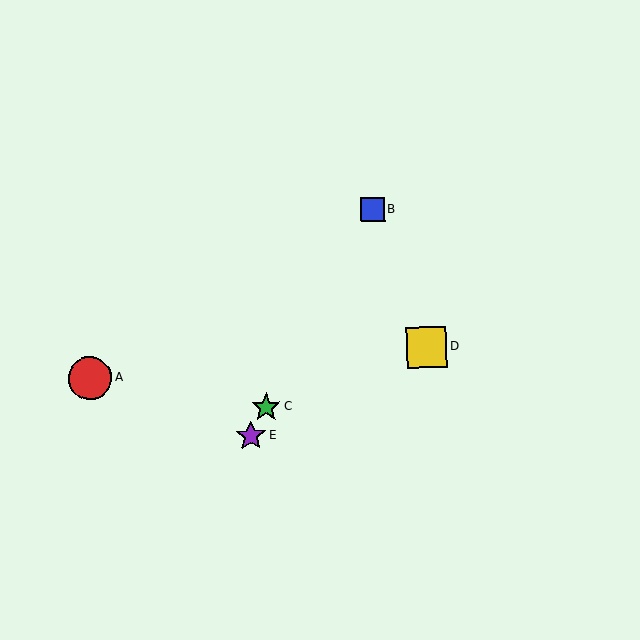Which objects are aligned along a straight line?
Objects B, C, E are aligned along a straight line.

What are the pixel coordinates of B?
Object B is at (372, 210).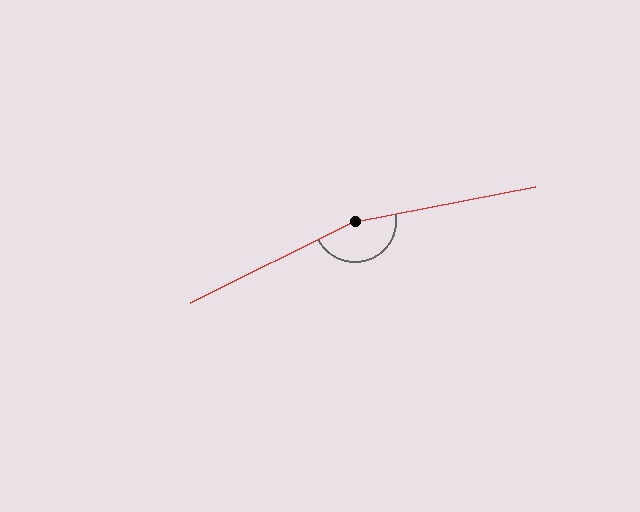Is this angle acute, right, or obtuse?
It is obtuse.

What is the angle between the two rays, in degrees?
Approximately 165 degrees.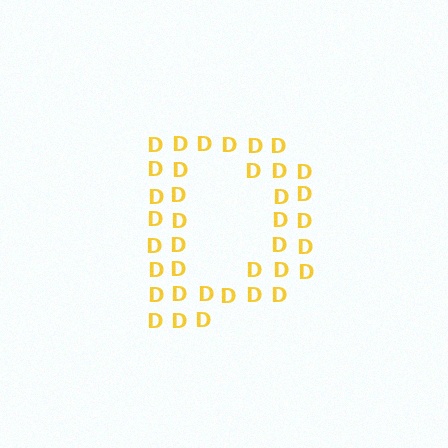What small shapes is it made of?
It is made of small letter D's.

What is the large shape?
The large shape is the letter D.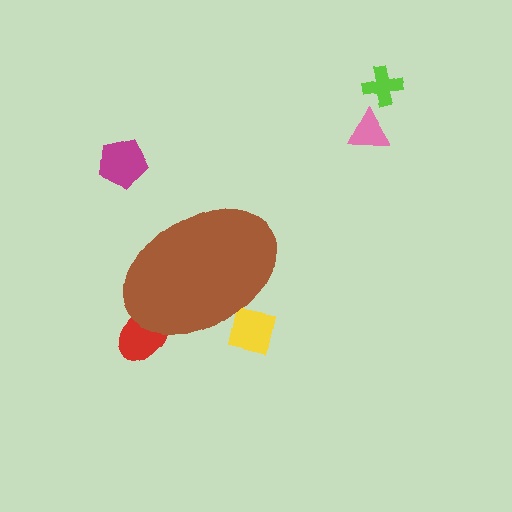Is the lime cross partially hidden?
No, the lime cross is fully visible.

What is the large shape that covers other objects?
A brown ellipse.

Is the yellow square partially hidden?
Yes, the yellow square is partially hidden behind the brown ellipse.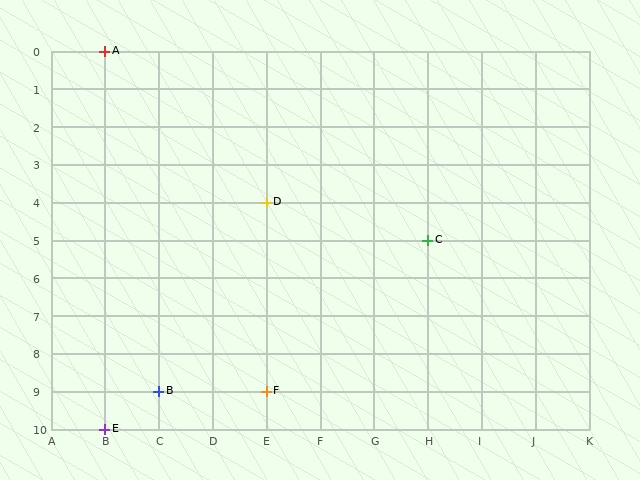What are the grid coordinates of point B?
Point B is at grid coordinates (C, 9).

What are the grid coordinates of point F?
Point F is at grid coordinates (E, 9).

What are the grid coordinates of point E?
Point E is at grid coordinates (B, 10).